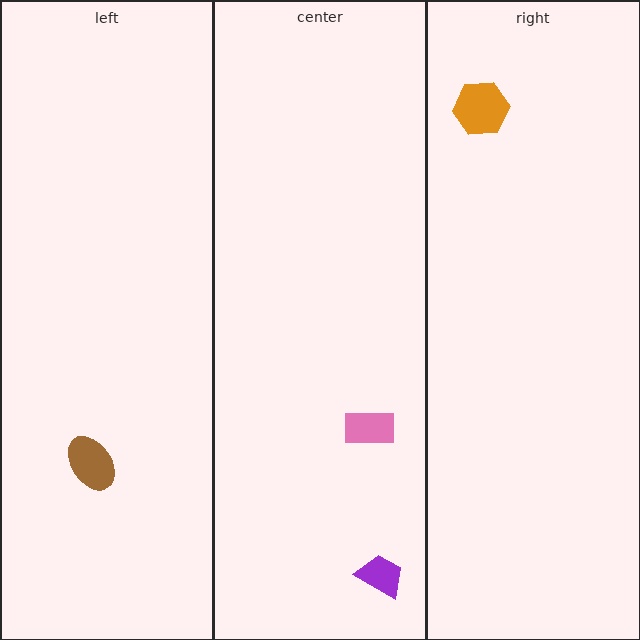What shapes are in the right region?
The orange hexagon.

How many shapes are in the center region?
2.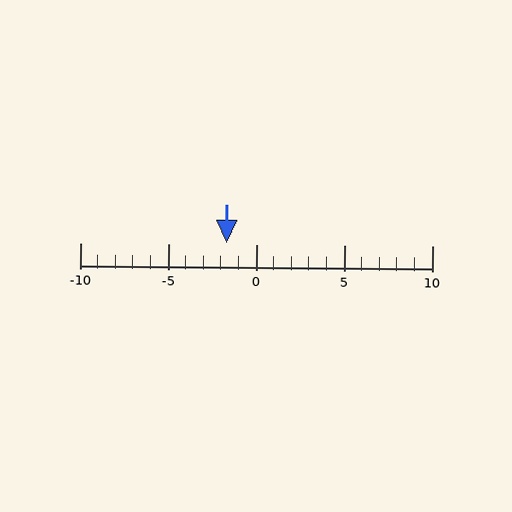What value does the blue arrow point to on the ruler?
The blue arrow points to approximately -2.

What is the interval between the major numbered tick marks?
The major tick marks are spaced 5 units apart.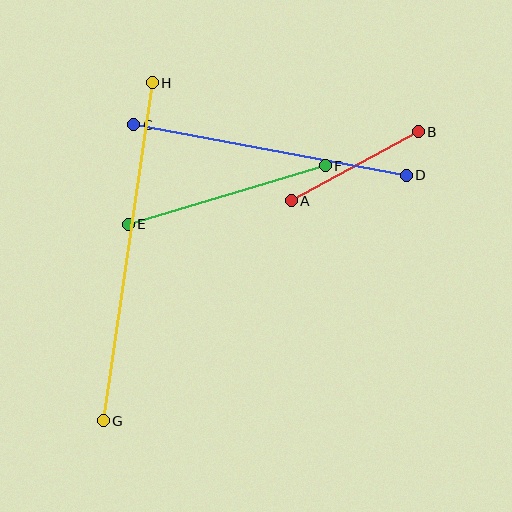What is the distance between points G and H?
The distance is approximately 342 pixels.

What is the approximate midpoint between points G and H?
The midpoint is at approximately (128, 252) pixels.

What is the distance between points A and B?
The distance is approximately 144 pixels.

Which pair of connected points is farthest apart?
Points G and H are farthest apart.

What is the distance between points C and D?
The distance is approximately 277 pixels.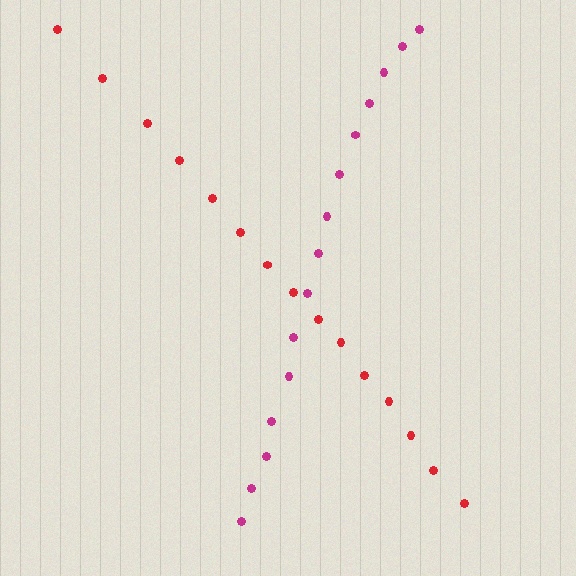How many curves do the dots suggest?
There are 2 distinct paths.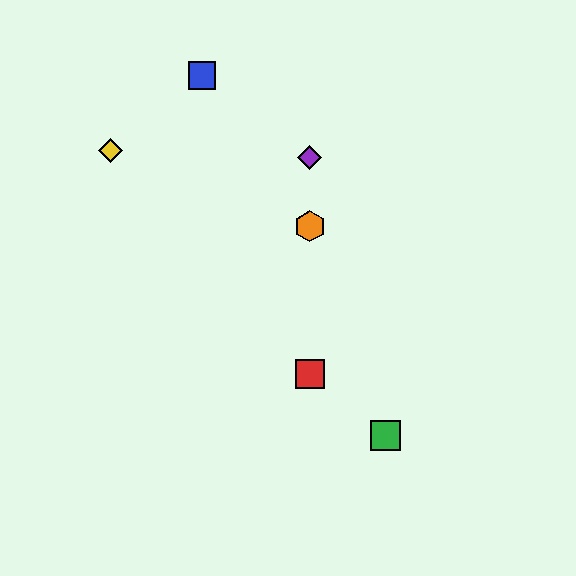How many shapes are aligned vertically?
3 shapes (the red square, the purple diamond, the orange hexagon) are aligned vertically.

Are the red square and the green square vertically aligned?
No, the red square is at x≈310 and the green square is at x≈385.